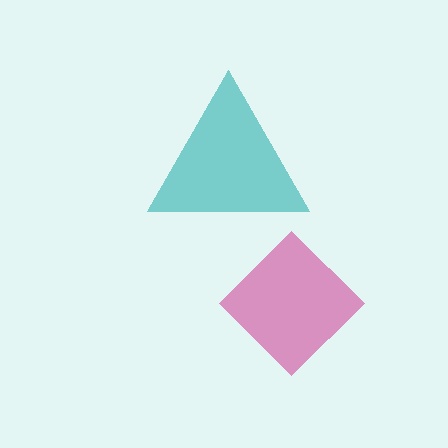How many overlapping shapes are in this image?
There are 2 overlapping shapes in the image.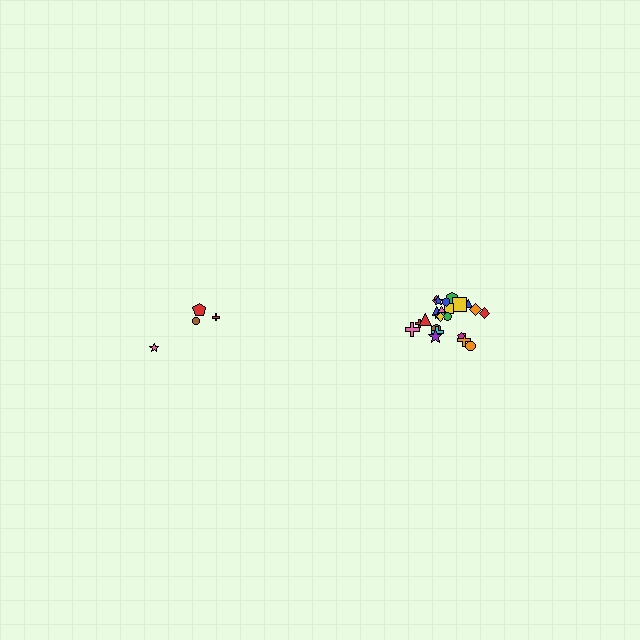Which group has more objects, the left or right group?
The right group.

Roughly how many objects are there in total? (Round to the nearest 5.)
Roughly 30 objects in total.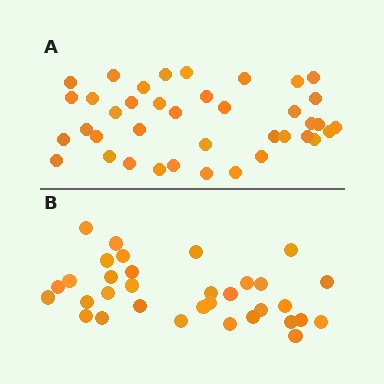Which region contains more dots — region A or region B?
Region A (the top region) has more dots.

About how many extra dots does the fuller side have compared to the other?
Region A has about 6 more dots than region B.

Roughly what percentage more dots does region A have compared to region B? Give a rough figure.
About 20% more.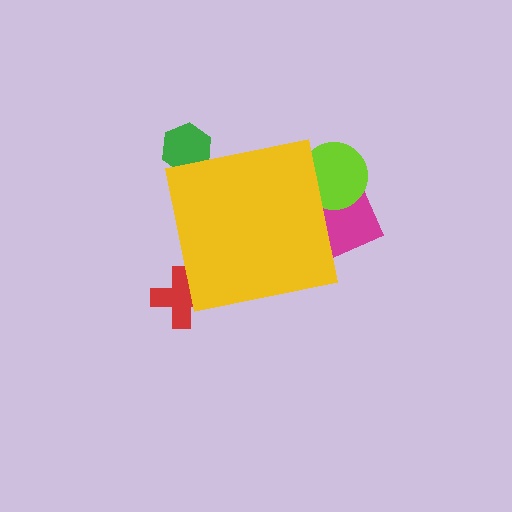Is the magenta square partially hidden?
Yes, the magenta square is partially hidden behind the yellow square.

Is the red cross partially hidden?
Yes, the red cross is partially hidden behind the yellow square.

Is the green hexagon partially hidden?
Yes, the green hexagon is partially hidden behind the yellow square.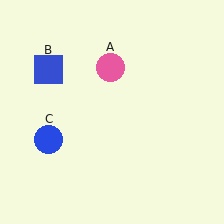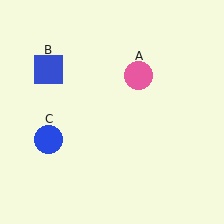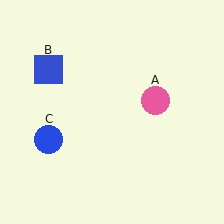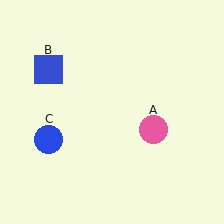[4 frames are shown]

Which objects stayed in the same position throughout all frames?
Blue square (object B) and blue circle (object C) remained stationary.